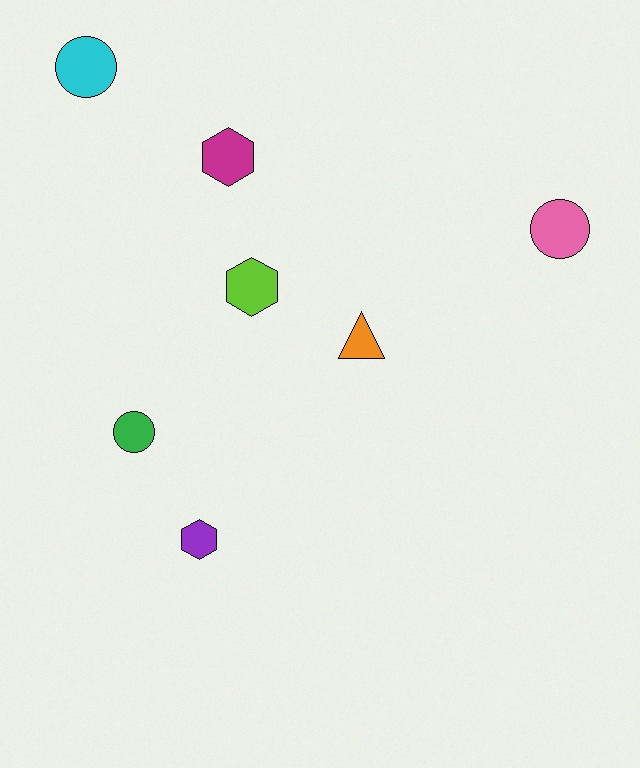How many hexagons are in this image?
There are 3 hexagons.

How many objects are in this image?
There are 7 objects.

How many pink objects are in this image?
There is 1 pink object.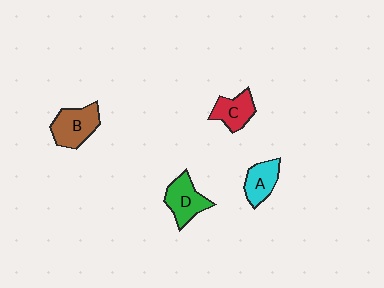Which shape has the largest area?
Shape B (brown).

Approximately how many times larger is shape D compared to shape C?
Approximately 1.2 times.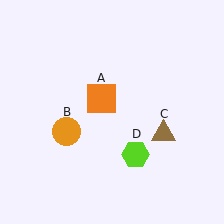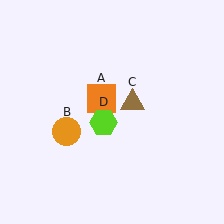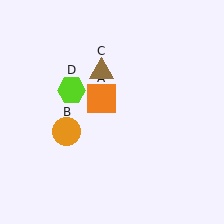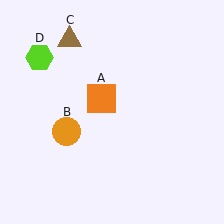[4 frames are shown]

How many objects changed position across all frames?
2 objects changed position: brown triangle (object C), lime hexagon (object D).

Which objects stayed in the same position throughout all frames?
Orange square (object A) and orange circle (object B) remained stationary.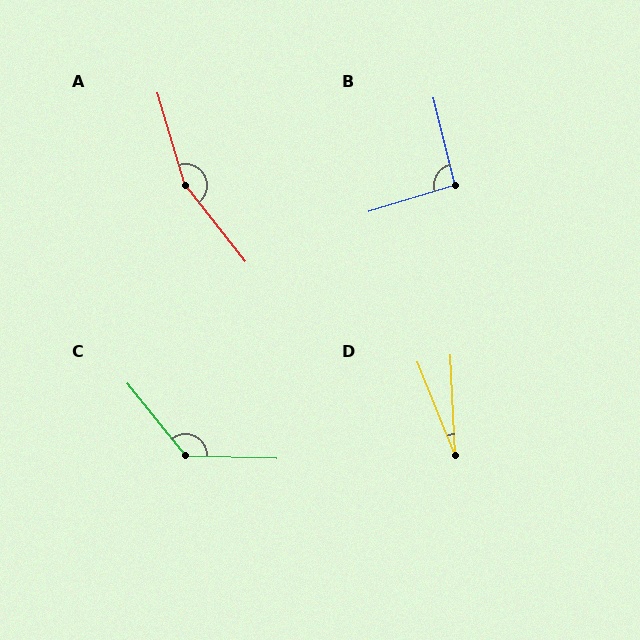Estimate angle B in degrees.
Approximately 93 degrees.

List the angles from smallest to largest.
D (19°), B (93°), C (131°), A (159°).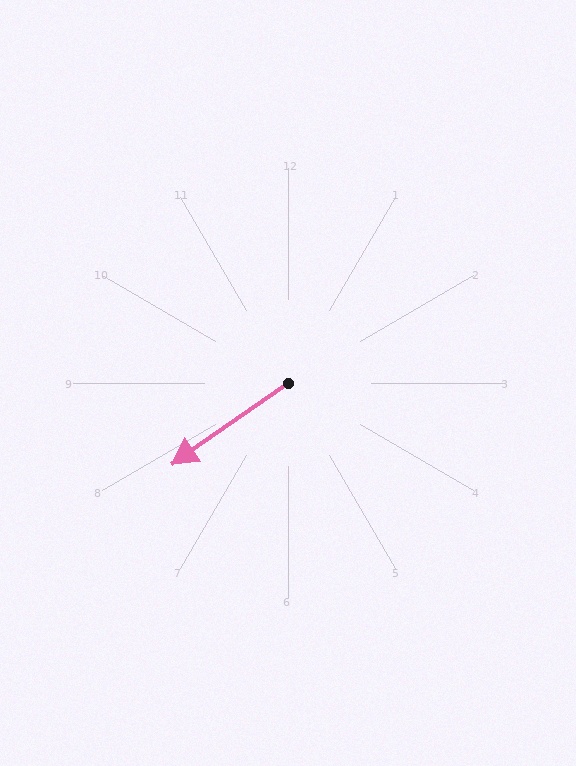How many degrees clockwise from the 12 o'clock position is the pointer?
Approximately 235 degrees.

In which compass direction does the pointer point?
Southwest.